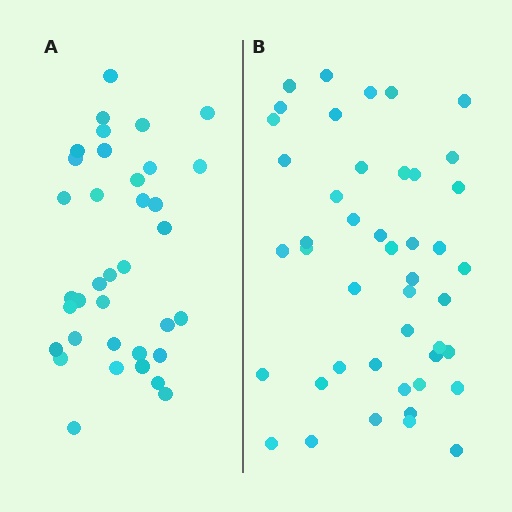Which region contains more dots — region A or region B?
Region B (the right region) has more dots.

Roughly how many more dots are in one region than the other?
Region B has roughly 8 or so more dots than region A.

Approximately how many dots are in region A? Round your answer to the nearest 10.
About 40 dots. (The exact count is 36, which rounds to 40.)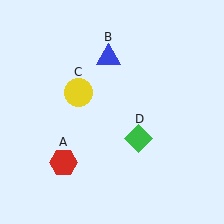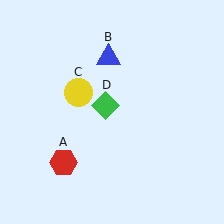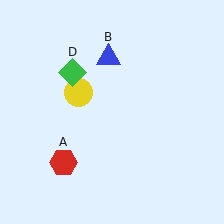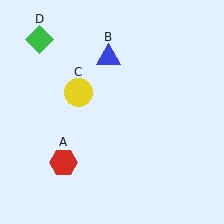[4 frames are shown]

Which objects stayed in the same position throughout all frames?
Red hexagon (object A) and blue triangle (object B) and yellow circle (object C) remained stationary.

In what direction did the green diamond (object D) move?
The green diamond (object D) moved up and to the left.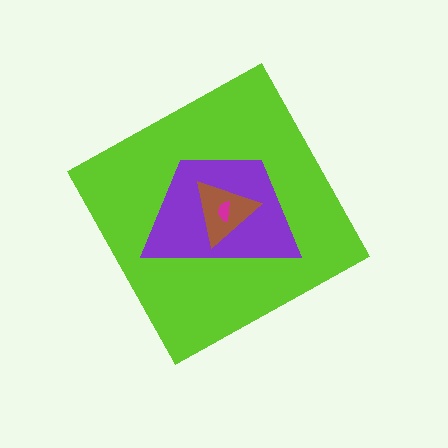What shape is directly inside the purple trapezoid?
The brown triangle.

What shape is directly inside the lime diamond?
The purple trapezoid.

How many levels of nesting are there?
4.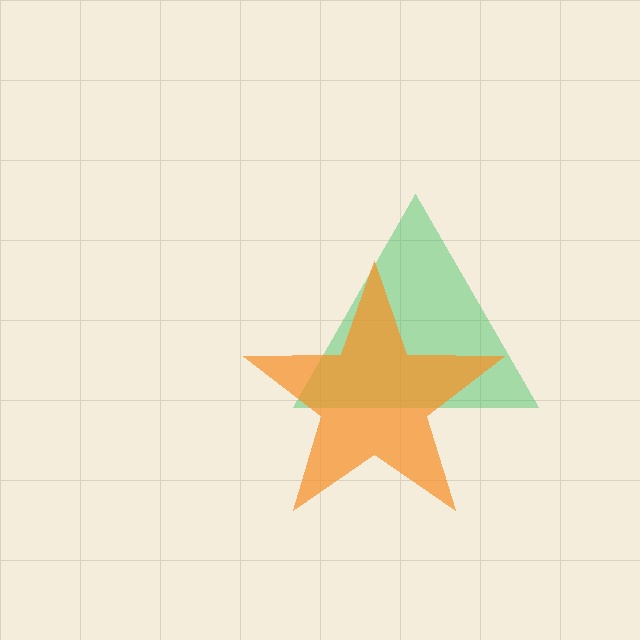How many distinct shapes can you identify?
There are 2 distinct shapes: a green triangle, an orange star.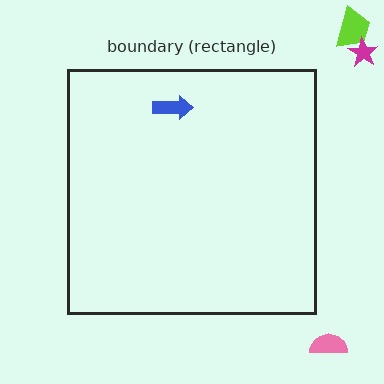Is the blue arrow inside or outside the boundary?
Inside.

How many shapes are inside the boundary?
1 inside, 3 outside.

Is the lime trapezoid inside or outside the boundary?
Outside.